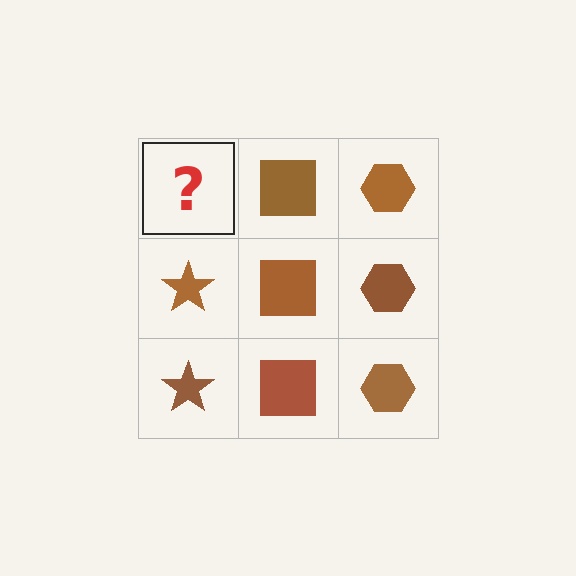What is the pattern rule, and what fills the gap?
The rule is that each column has a consistent shape. The gap should be filled with a brown star.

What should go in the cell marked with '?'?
The missing cell should contain a brown star.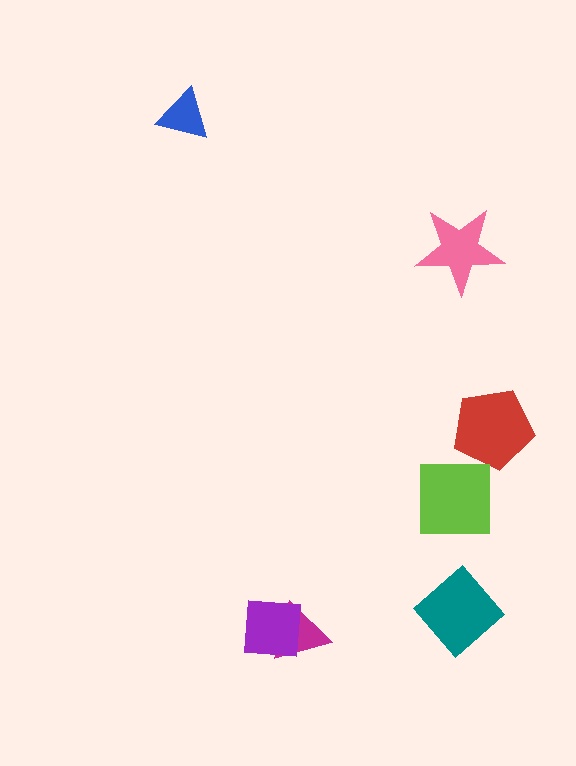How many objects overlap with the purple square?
1 object overlaps with the purple square.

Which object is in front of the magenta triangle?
The purple square is in front of the magenta triangle.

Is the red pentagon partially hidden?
No, no other shape covers it.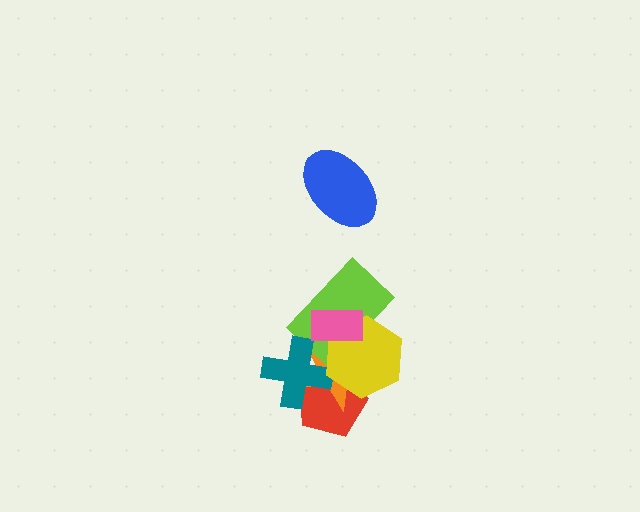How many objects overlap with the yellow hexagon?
5 objects overlap with the yellow hexagon.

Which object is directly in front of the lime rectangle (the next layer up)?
The teal cross is directly in front of the lime rectangle.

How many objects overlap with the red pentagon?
3 objects overlap with the red pentagon.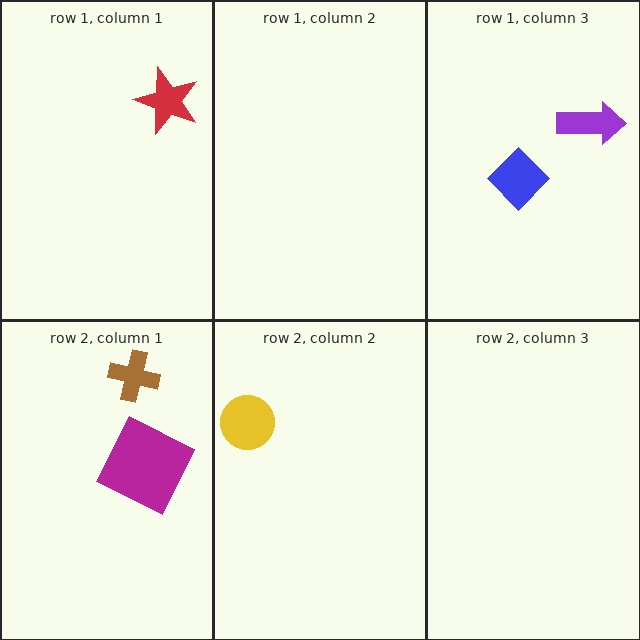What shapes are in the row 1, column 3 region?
The blue diamond, the purple arrow.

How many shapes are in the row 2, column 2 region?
1.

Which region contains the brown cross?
The row 2, column 1 region.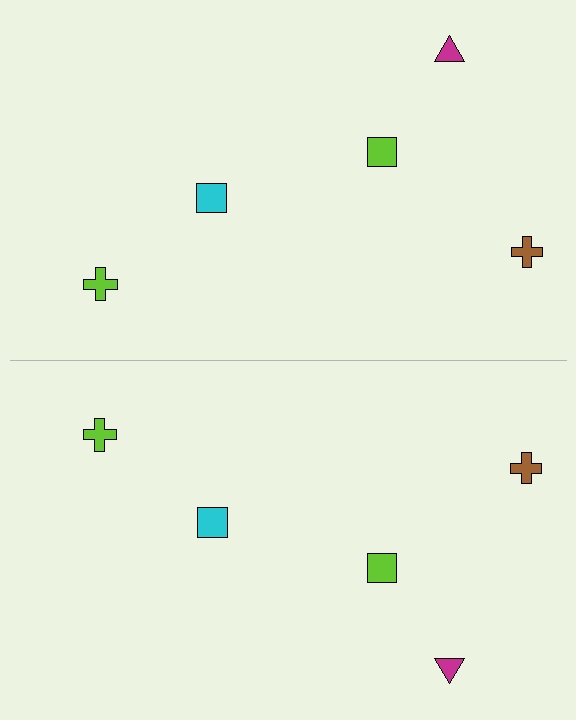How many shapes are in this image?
There are 10 shapes in this image.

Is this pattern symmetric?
Yes, this pattern has bilateral (reflection) symmetry.